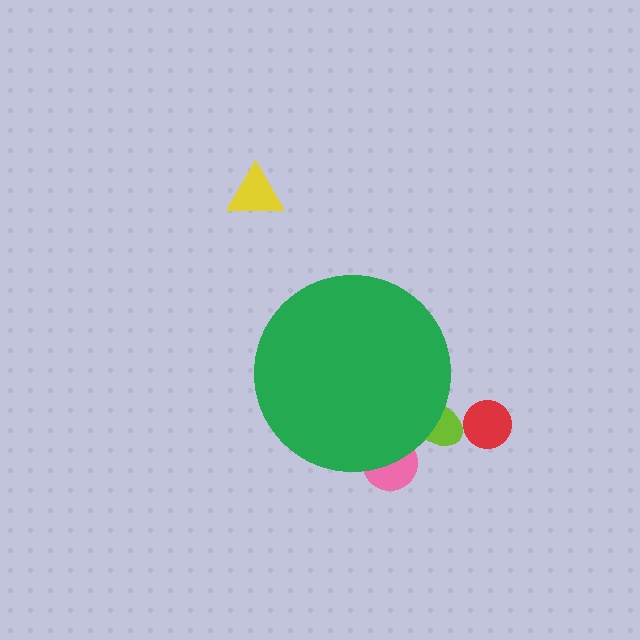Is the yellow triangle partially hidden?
No, the yellow triangle is fully visible.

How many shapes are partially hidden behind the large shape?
2 shapes are partially hidden.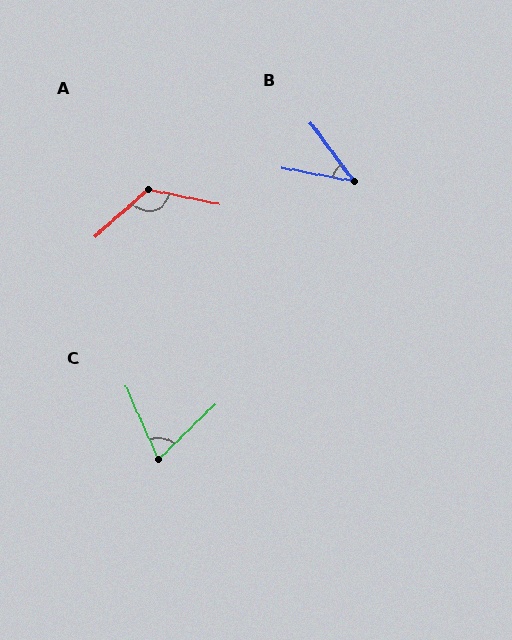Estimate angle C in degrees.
Approximately 69 degrees.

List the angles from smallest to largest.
B (42°), C (69°), A (127°).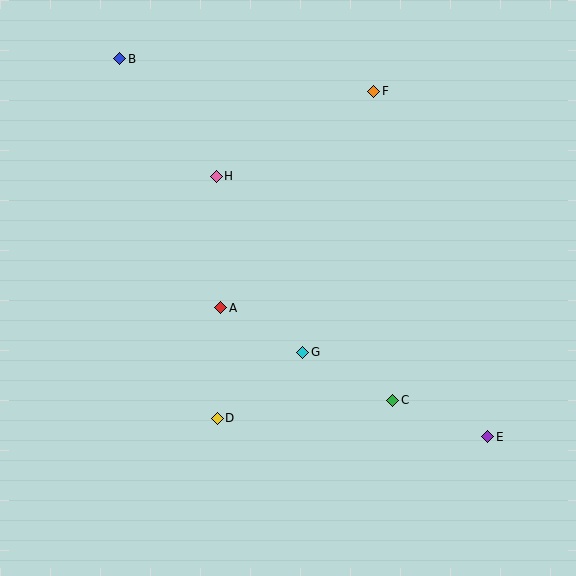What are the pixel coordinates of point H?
Point H is at (216, 176).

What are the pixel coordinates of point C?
Point C is at (393, 400).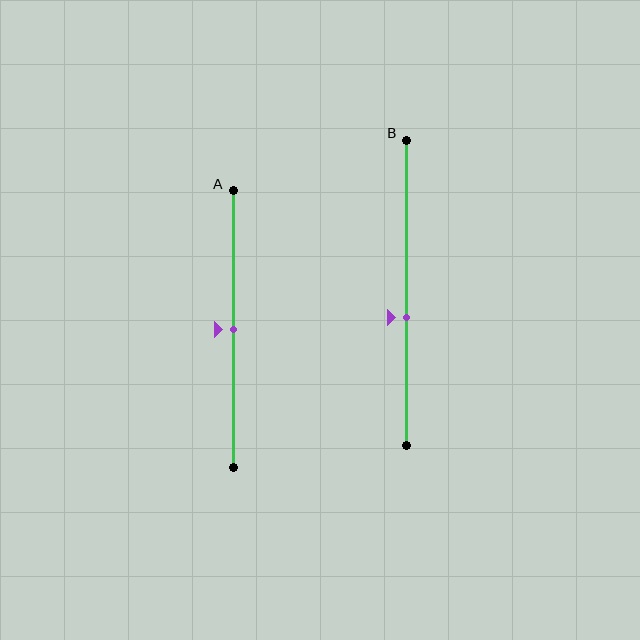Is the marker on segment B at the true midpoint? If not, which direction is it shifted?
No, the marker on segment B is shifted downward by about 8% of the segment length.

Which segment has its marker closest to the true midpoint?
Segment A has its marker closest to the true midpoint.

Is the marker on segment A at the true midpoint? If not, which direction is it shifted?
Yes, the marker on segment A is at the true midpoint.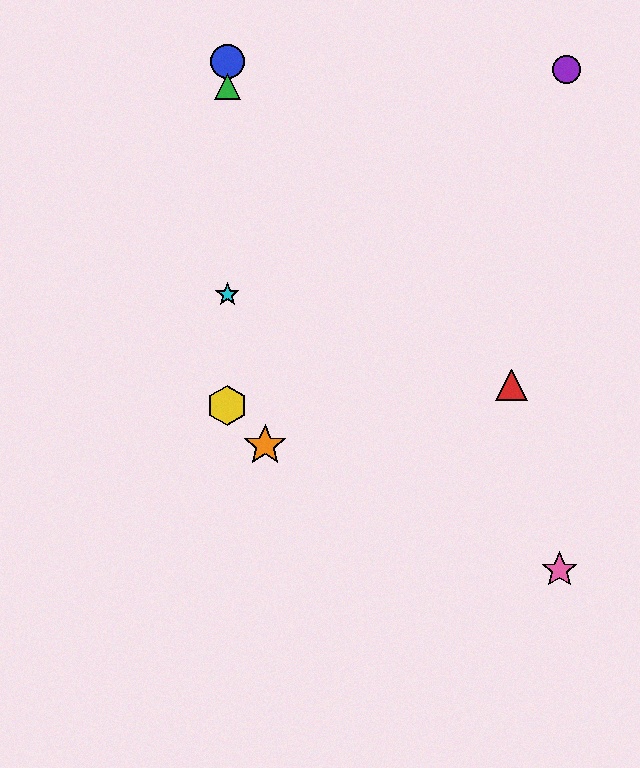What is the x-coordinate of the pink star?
The pink star is at x≈559.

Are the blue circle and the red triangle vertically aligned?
No, the blue circle is at x≈227 and the red triangle is at x≈512.